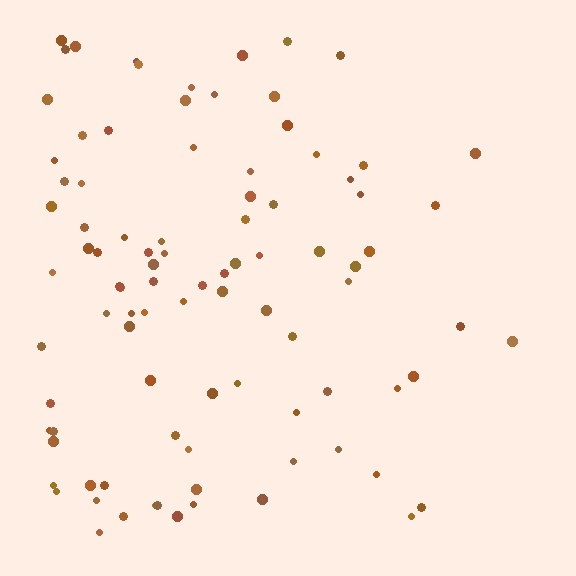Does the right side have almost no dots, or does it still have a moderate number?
Still a moderate number, just noticeably fewer than the left.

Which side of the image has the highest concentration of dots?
The left.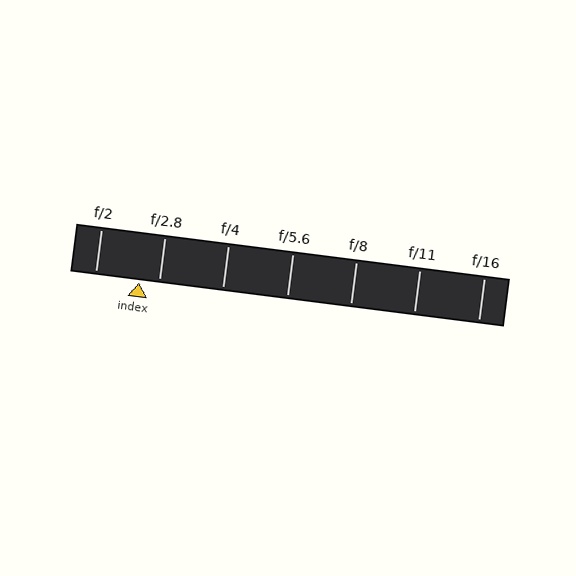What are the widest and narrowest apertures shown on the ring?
The widest aperture shown is f/2 and the narrowest is f/16.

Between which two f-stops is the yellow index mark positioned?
The index mark is between f/2 and f/2.8.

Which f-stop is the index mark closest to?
The index mark is closest to f/2.8.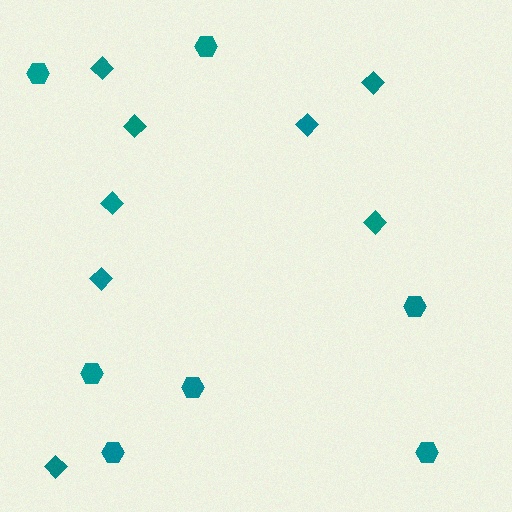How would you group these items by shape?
There are 2 groups: one group of diamonds (8) and one group of hexagons (7).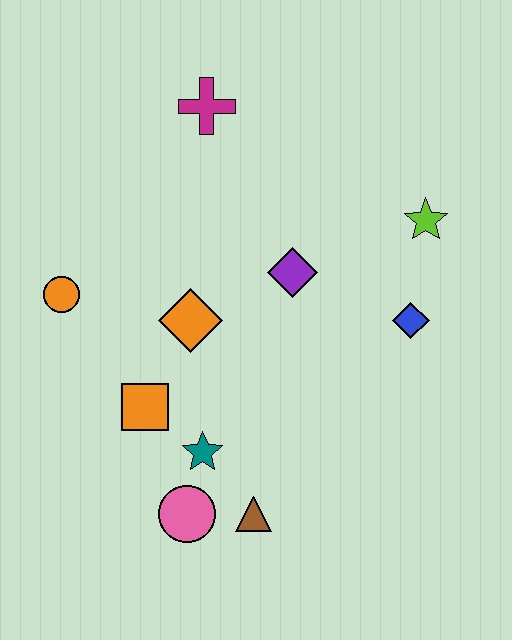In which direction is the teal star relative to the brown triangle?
The teal star is above the brown triangle.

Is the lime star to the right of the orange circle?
Yes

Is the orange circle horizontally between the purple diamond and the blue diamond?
No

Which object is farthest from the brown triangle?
The magenta cross is farthest from the brown triangle.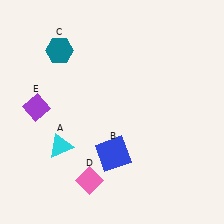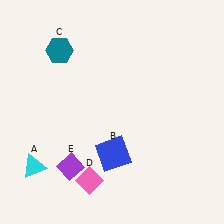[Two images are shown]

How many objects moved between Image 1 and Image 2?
2 objects moved between the two images.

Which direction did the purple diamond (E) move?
The purple diamond (E) moved down.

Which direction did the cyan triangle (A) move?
The cyan triangle (A) moved left.